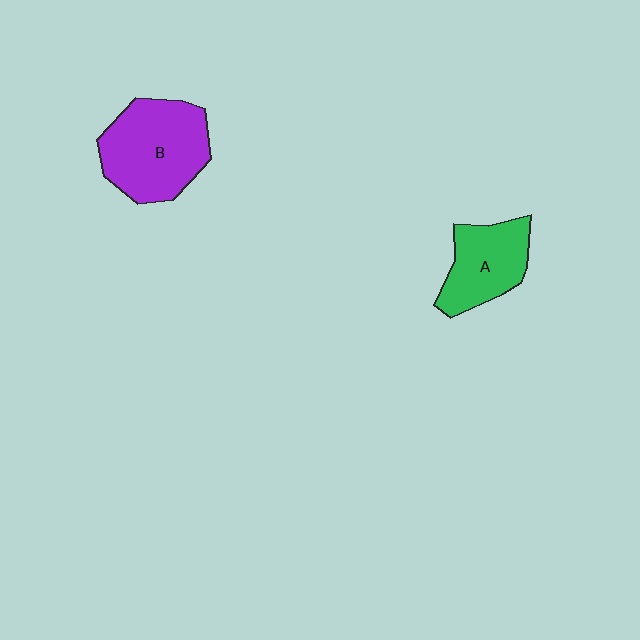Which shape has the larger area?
Shape B (purple).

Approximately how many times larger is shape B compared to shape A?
Approximately 1.5 times.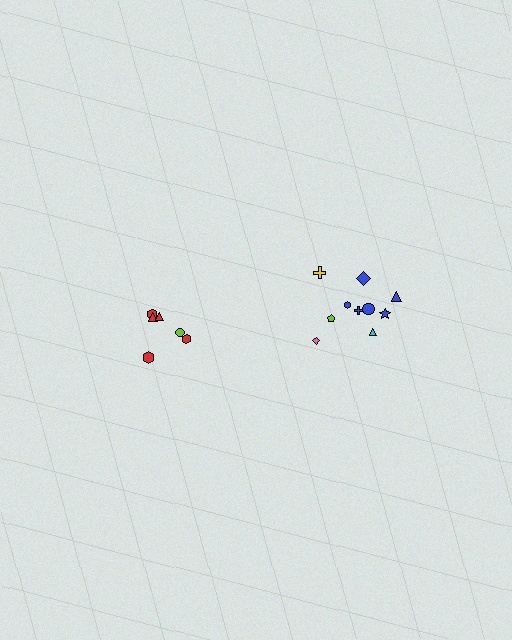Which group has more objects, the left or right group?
The right group.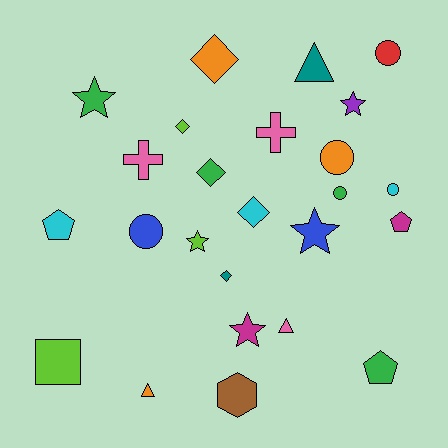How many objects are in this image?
There are 25 objects.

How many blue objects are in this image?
There are 2 blue objects.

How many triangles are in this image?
There are 3 triangles.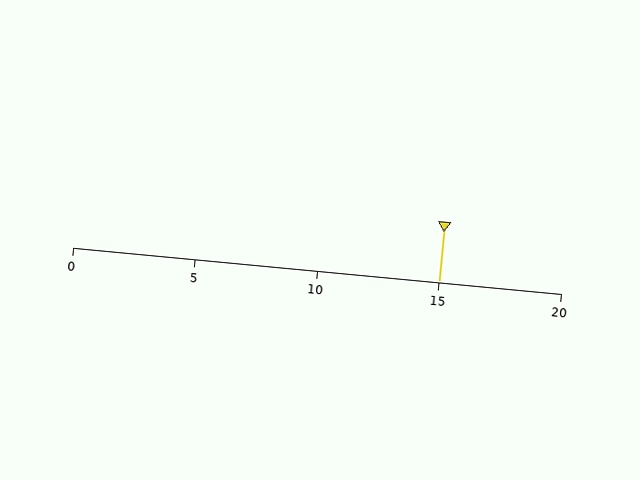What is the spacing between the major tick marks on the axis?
The major ticks are spaced 5 apart.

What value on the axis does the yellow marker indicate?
The marker indicates approximately 15.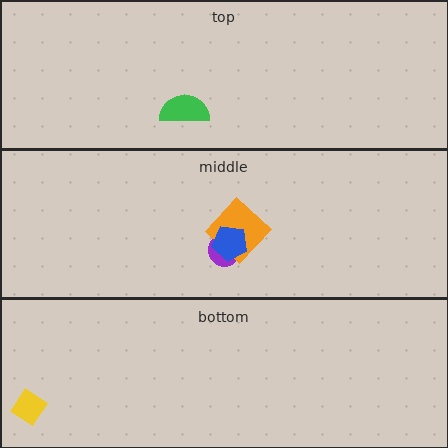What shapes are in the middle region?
The purple circle, the orange diamond, the blue pentagon.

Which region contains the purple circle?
The middle region.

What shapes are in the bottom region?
The yellow diamond.